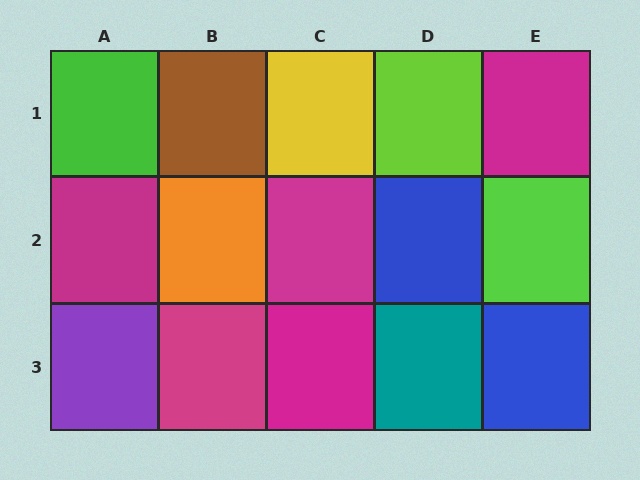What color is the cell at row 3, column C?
Magenta.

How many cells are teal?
1 cell is teal.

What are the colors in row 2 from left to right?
Magenta, orange, magenta, blue, lime.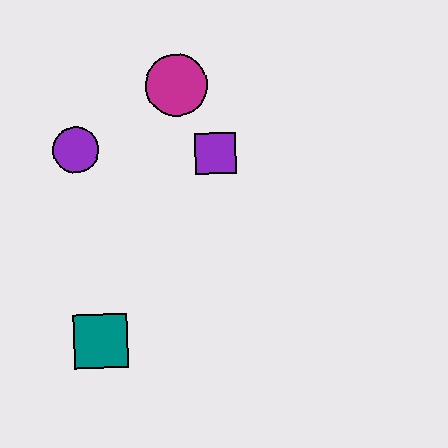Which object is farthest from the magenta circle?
The teal square is farthest from the magenta circle.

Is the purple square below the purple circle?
Yes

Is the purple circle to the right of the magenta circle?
No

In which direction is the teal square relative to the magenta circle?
The teal square is below the magenta circle.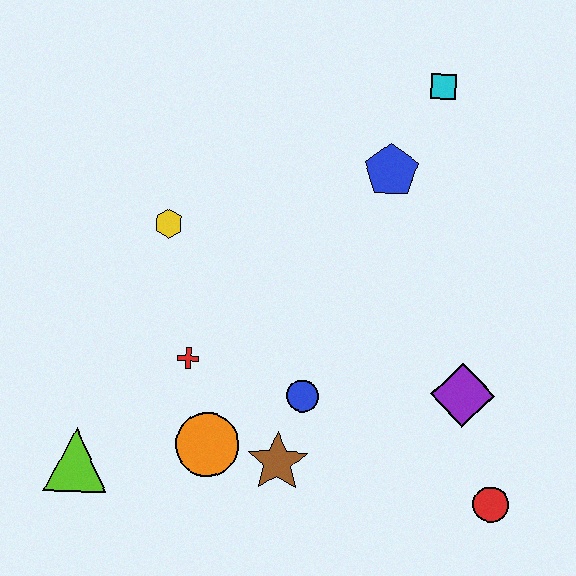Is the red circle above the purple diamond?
No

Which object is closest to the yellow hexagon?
The red cross is closest to the yellow hexagon.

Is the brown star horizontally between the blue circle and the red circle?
No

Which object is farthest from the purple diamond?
The lime triangle is farthest from the purple diamond.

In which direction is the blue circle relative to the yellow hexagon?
The blue circle is below the yellow hexagon.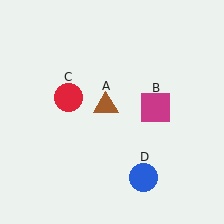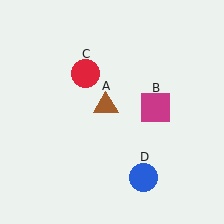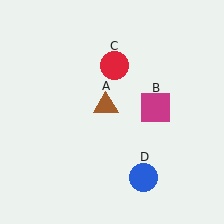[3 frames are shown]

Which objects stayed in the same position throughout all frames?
Brown triangle (object A) and magenta square (object B) and blue circle (object D) remained stationary.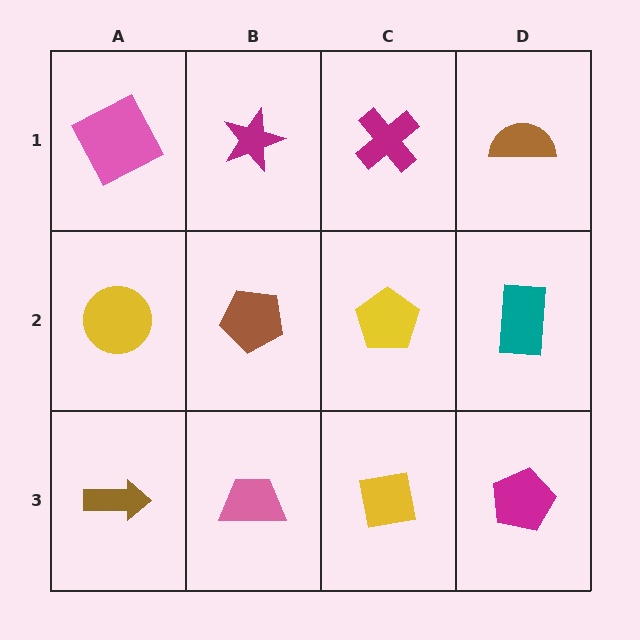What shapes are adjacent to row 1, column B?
A brown pentagon (row 2, column B), a pink square (row 1, column A), a magenta cross (row 1, column C).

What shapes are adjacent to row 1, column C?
A yellow pentagon (row 2, column C), a magenta star (row 1, column B), a brown semicircle (row 1, column D).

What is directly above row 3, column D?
A teal rectangle.